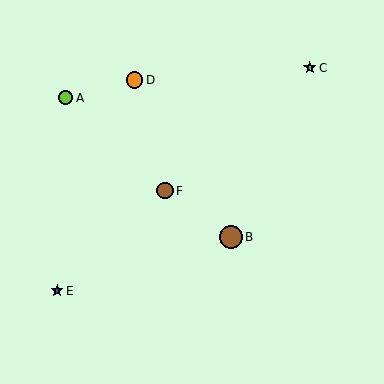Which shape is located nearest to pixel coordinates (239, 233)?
The brown circle (labeled B) at (231, 237) is nearest to that location.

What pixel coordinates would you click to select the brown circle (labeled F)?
Click at (165, 191) to select the brown circle F.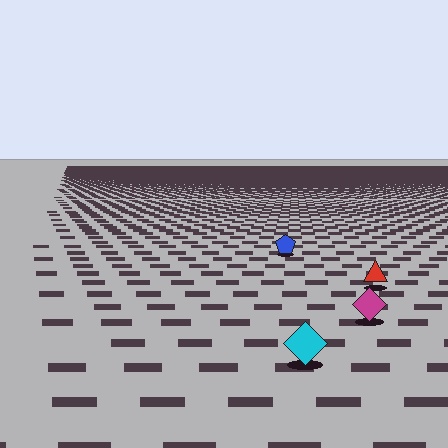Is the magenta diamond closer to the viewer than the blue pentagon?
Yes. The magenta diamond is closer — you can tell from the texture gradient: the ground texture is coarser near it.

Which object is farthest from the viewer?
The blue pentagon is farthest from the viewer. It appears smaller and the ground texture around it is denser.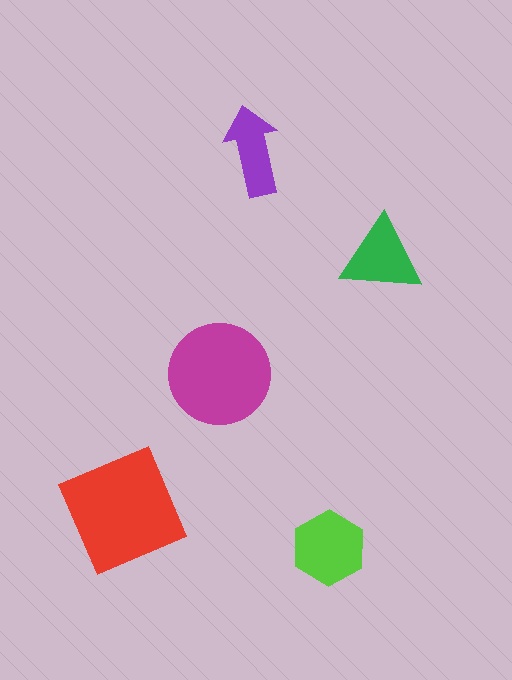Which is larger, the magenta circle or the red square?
The red square.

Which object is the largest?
The red square.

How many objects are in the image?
There are 5 objects in the image.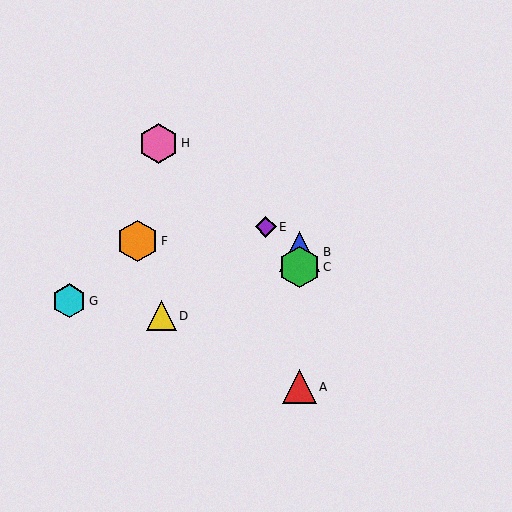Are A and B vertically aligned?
Yes, both are at x≈300.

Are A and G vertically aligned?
No, A is at x≈300 and G is at x≈69.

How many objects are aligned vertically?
3 objects (A, B, C) are aligned vertically.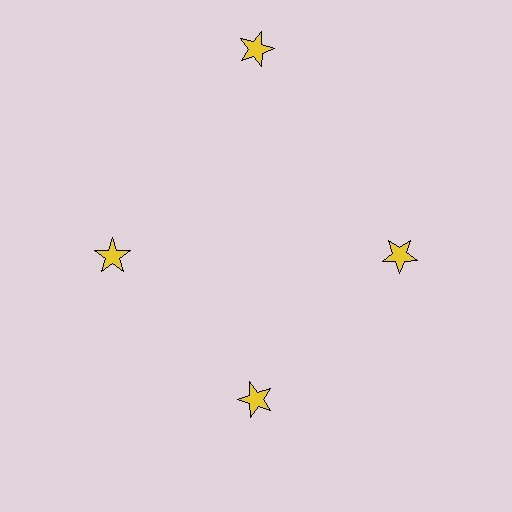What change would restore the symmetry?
The symmetry would be restored by moving it inward, back onto the ring so that all 4 stars sit at equal angles and equal distance from the center.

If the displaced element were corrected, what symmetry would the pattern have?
It would have 4-fold rotational symmetry — the pattern would map onto itself every 90 degrees.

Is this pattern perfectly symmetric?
No. The 4 yellow stars are arranged in a ring, but one element near the 12 o'clock position is pushed outward from the center, breaking the 4-fold rotational symmetry.